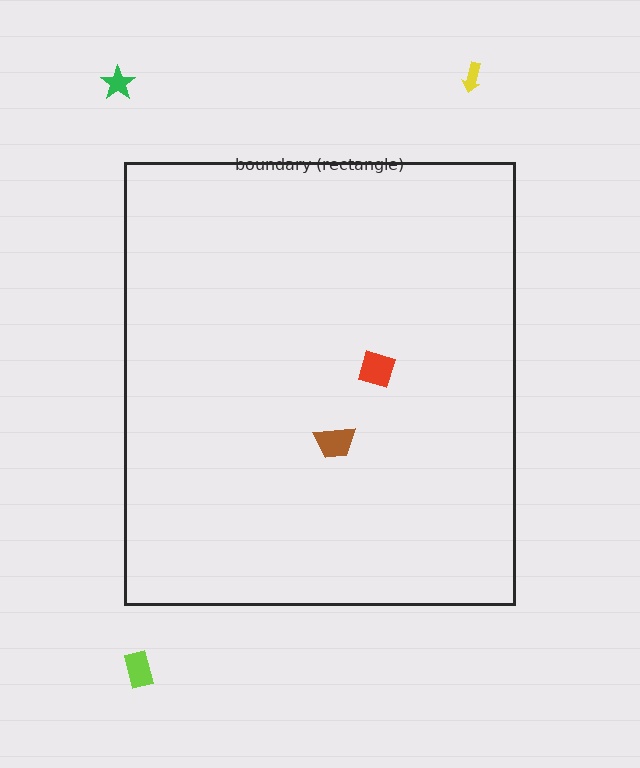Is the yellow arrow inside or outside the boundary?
Outside.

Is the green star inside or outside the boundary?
Outside.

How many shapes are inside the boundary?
2 inside, 3 outside.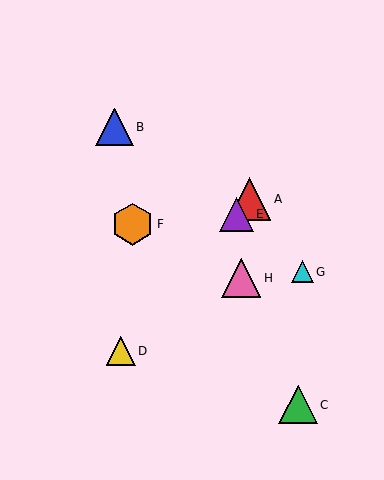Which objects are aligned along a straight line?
Objects A, D, E are aligned along a straight line.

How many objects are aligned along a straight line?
3 objects (A, D, E) are aligned along a straight line.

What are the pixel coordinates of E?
Object E is at (236, 214).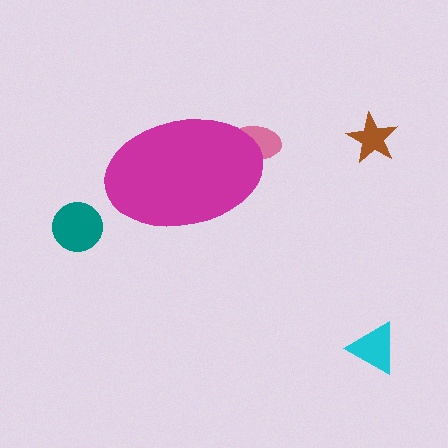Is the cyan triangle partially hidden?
No, the cyan triangle is fully visible.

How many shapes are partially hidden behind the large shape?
1 shape is partially hidden.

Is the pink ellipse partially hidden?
Yes, the pink ellipse is partially hidden behind the magenta ellipse.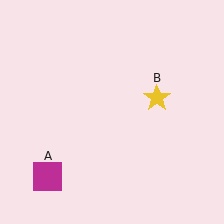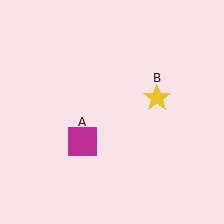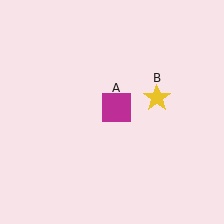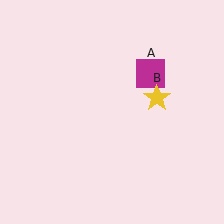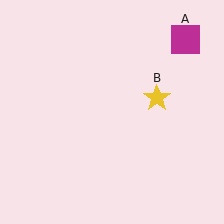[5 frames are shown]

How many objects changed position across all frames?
1 object changed position: magenta square (object A).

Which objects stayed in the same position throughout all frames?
Yellow star (object B) remained stationary.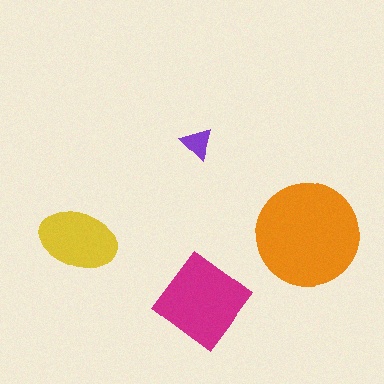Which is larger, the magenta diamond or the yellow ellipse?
The magenta diamond.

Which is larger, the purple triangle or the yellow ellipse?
The yellow ellipse.